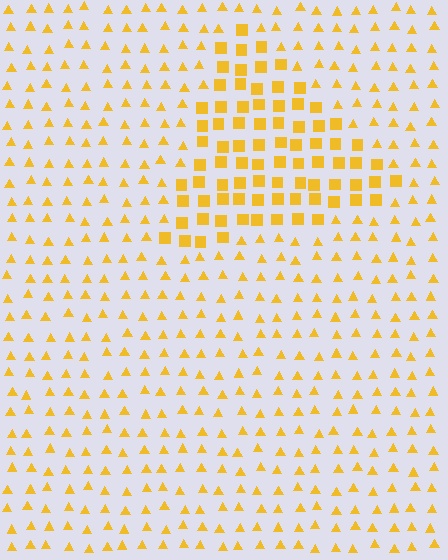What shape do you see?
I see a triangle.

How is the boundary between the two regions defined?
The boundary is defined by a change in element shape: squares inside vs. triangles outside. All elements share the same color and spacing.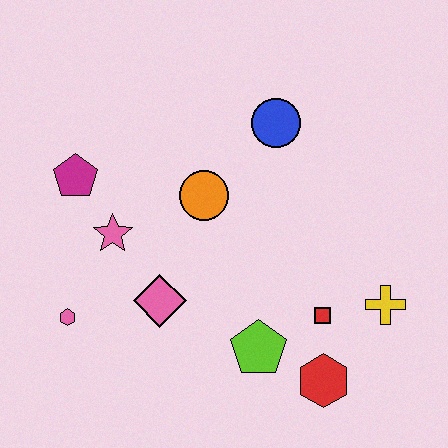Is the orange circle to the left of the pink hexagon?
No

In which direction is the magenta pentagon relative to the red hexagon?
The magenta pentagon is to the left of the red hexagon.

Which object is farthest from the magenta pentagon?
The yellow cross is farthest from the magenta pentagon.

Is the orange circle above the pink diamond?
Yes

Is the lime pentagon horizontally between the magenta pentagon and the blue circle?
Yes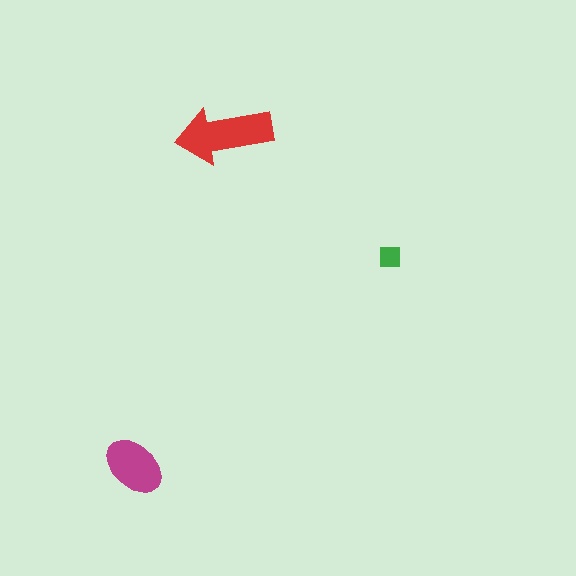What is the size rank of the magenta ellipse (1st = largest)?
2nd.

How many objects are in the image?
There are 3 objects in the image.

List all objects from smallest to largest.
The green square, the magenta ellipse, the red arrow.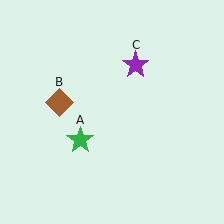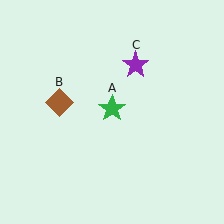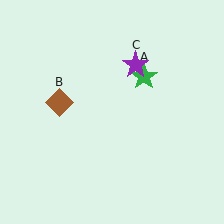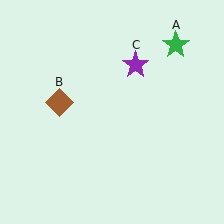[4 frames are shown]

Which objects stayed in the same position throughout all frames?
Brown diamond (object B) and purple star (object C) remained stationary.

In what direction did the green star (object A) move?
The green star (object A) moved up and to the right.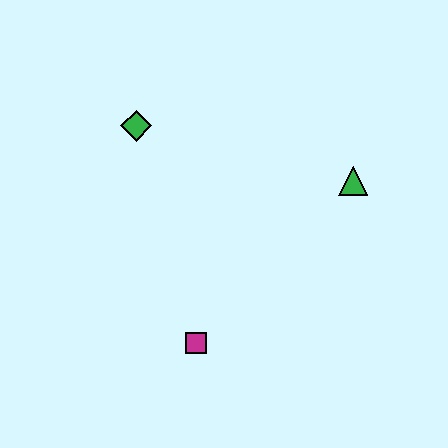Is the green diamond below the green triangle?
No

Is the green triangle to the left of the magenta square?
No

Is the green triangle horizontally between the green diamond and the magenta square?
No